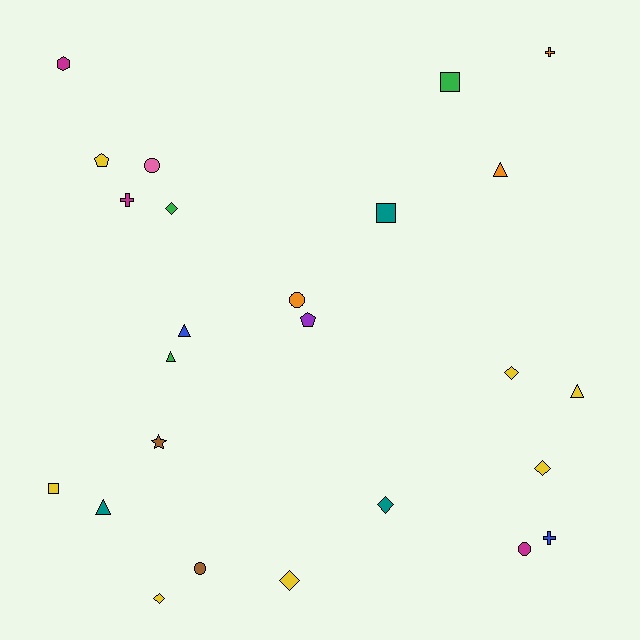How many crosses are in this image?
There are 3 crosses.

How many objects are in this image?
There are 25 objects.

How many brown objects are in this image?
There are 2 brown objects.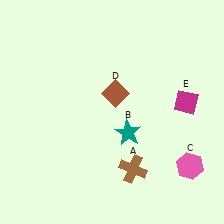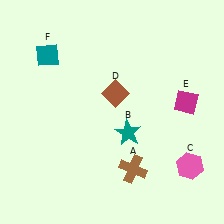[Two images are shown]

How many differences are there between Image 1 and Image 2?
There is 1 difference between the two images.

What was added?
A teal diamond (F) was added in Image 2.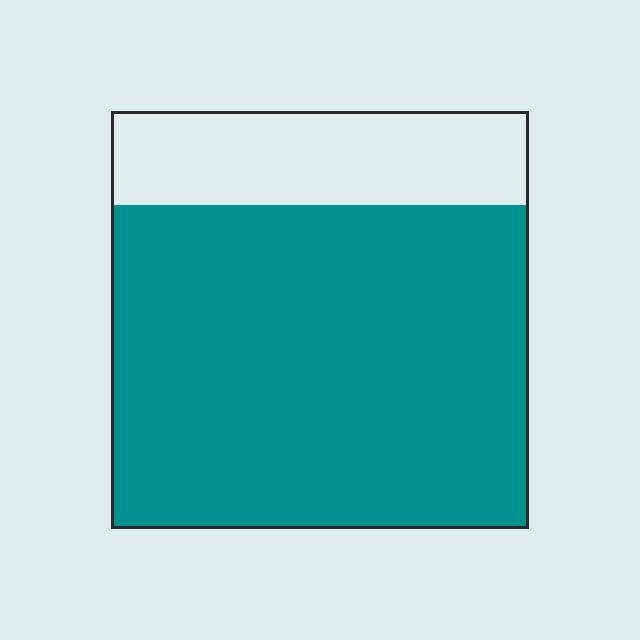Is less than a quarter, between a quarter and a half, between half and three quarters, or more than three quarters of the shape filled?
More than three quarters.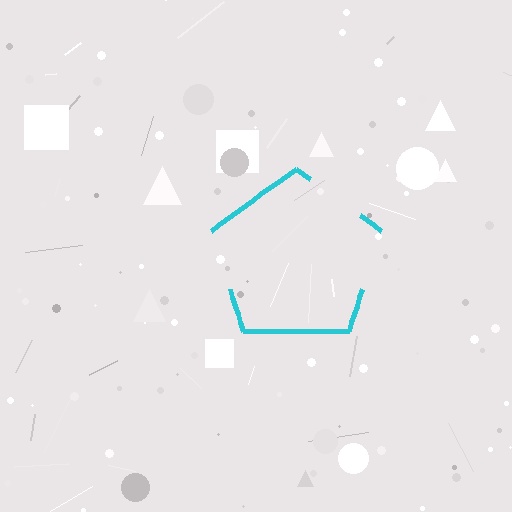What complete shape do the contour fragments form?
The contour fragments form a pentagon.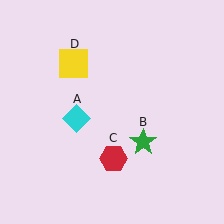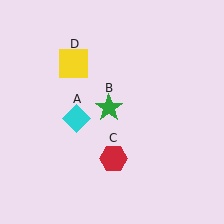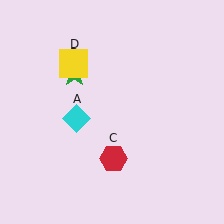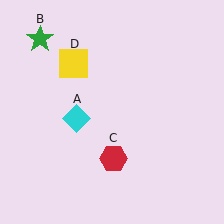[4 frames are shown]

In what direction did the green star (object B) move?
The green star (object B) moved up and to the left.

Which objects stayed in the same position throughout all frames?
Cyan diamond (object A) and red hexagon (object C) and yellow square (object D) remained stationary.